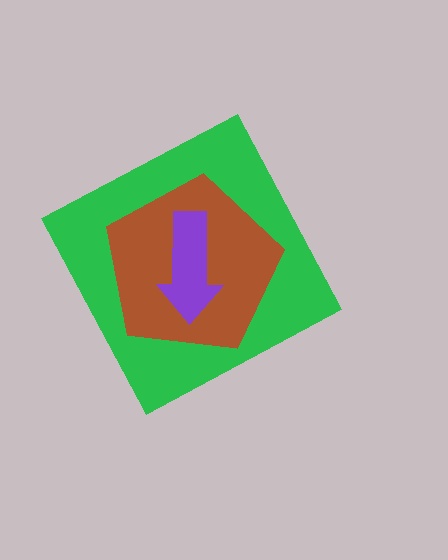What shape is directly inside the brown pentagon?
The purple arrow.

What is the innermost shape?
The purple arrow.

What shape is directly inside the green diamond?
The brown pentagon.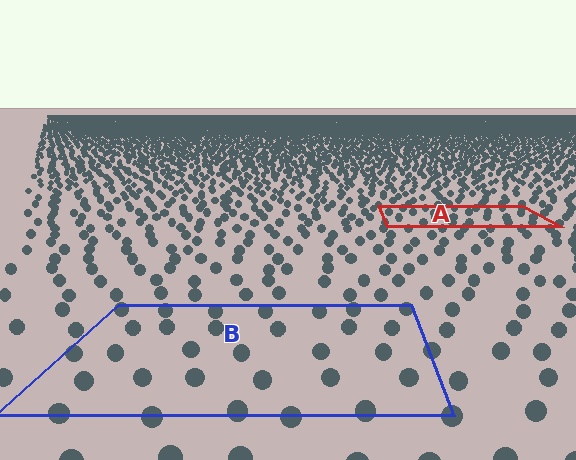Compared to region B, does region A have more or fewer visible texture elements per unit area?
Region A has more texture elements per unit area — they are packed more densely because it is farther away.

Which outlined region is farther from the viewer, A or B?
Region A is farther from the viewer — the texture elements inside it appear smaller and more densely packed.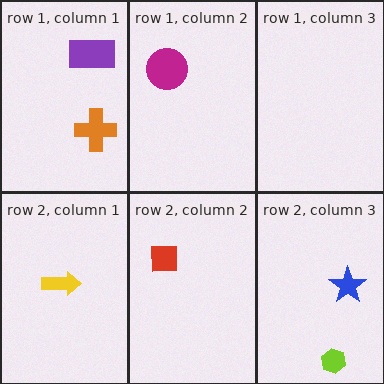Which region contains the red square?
The row 2, column 2 region.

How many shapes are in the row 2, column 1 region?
1.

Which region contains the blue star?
The row 2, column 3 region.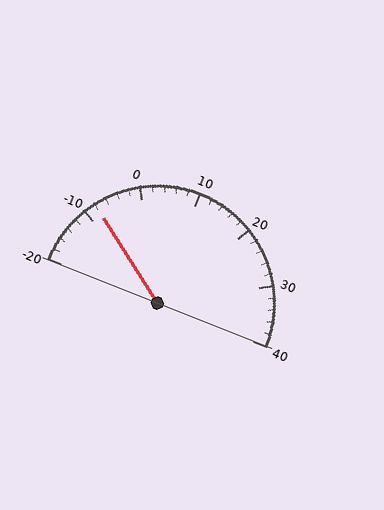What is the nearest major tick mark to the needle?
The nearest major tick mark is -10.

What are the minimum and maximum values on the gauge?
The gauge ranges from -20 to 40.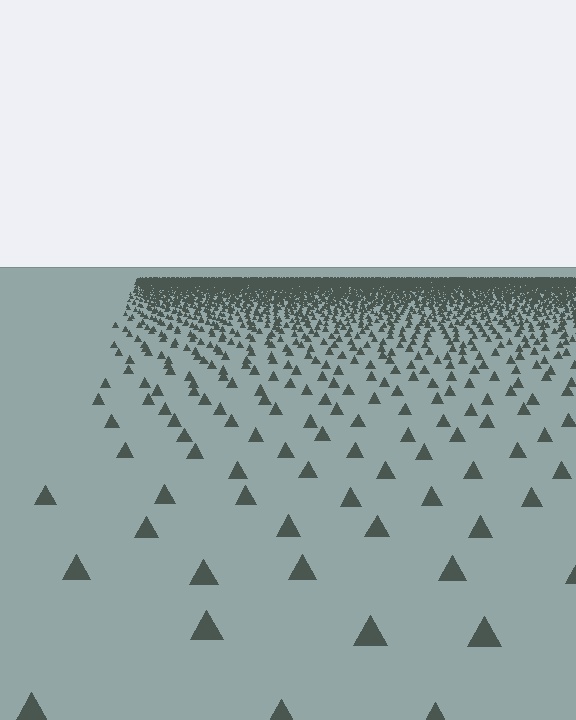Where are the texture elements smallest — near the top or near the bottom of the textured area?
Near the top.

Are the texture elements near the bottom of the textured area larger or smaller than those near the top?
Larger. Near the bottom, elements are closer to the viewer and appear at a bigger on-screen size.